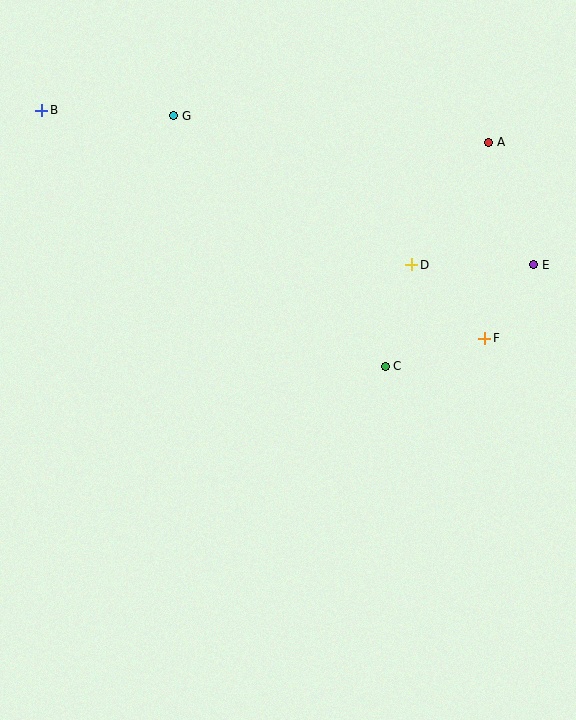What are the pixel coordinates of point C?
Point C is at (385, 366).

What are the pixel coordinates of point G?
Point G is at (174, 116).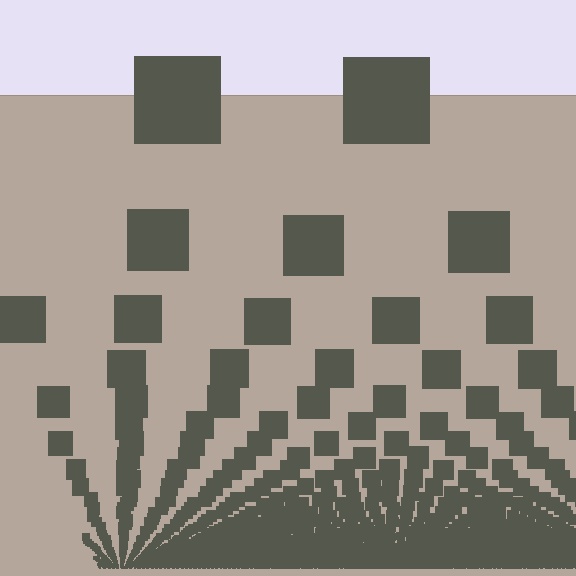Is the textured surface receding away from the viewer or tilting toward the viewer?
The surface appears to tilt toward the viewer. Texture elements get larger and sparser toward the top.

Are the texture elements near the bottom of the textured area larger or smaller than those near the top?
Smaller. The gradient is inverted — elements near the bottom are smaller and denser.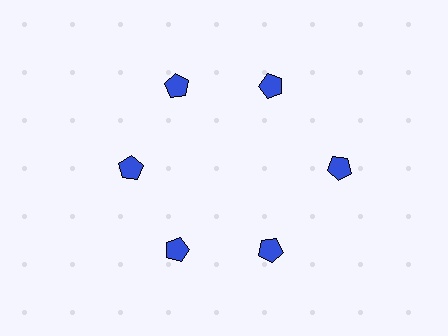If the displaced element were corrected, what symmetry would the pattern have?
It would have 6-fold rotational symmetry — the pattern would map onto itself every 60 degrees.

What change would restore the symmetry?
The symmetry would be restored by moving it inward, back onto the ring so that all 6 pentagons sit at equal angles and equal distance from the center.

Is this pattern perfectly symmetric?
No. The 6 blue pentagons are arranged in a ring, but one element near the 3 o'clock position is pushed outward from the center, breaking the 6-fold rotational symmetry.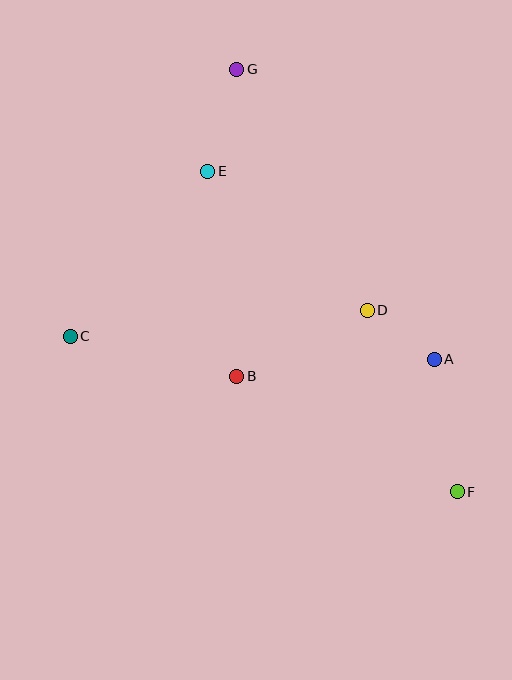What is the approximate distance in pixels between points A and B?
The distance between A and B is approximately 198 pixels.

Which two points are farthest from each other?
Points F and G are farthest from each other.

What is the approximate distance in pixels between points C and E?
The distance between C and E is approximately 215 pixels.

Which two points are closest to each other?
Points A and D are closest to each other.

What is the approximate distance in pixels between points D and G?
The distance between D and G is approximately 274 pixels.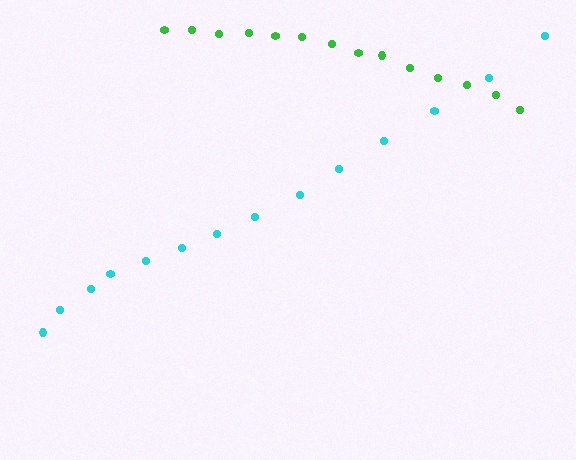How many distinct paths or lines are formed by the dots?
There are 2 distinct paths.